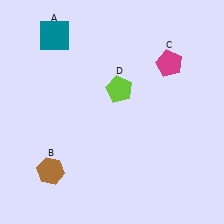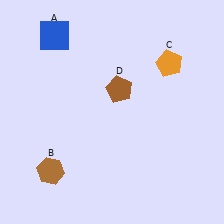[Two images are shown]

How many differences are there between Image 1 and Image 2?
There are 3 differences between the two images.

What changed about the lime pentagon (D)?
In Image 1, D is lime. In Image 2, it changed to brown.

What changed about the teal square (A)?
In Image 1, A is teal. In Image 2, it changed to blue.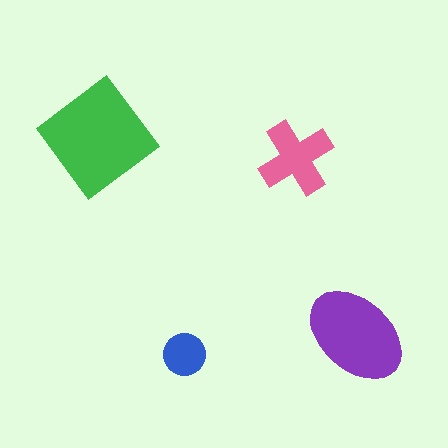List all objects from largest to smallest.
The green diamond, the purple ellipse, the pink cross, the blue circle.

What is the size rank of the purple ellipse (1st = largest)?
2nd.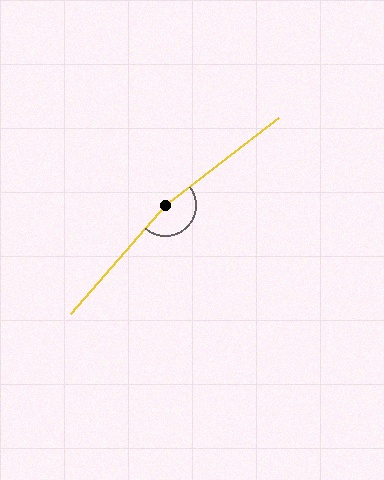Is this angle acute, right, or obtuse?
It is obtuse.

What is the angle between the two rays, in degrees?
Approximately 169 degrees.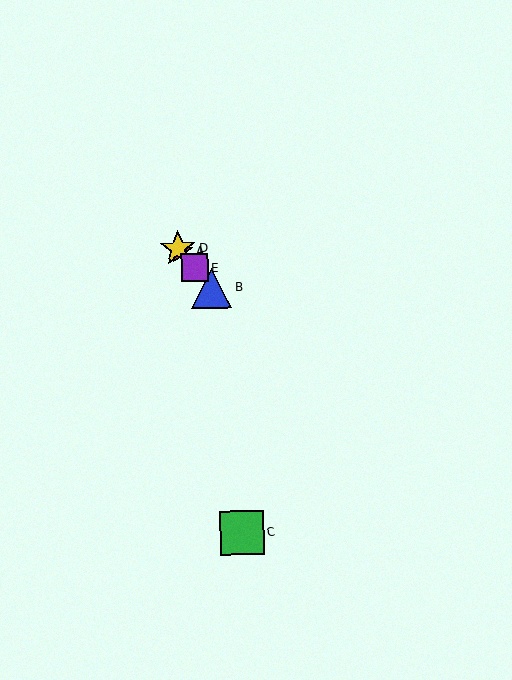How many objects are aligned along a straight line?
4 objects (A, B, D, E) are aligned along a straight line.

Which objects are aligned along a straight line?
Objects A, B, D, E are aligned along a straight line.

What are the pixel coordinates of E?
Object E is at (194, 268).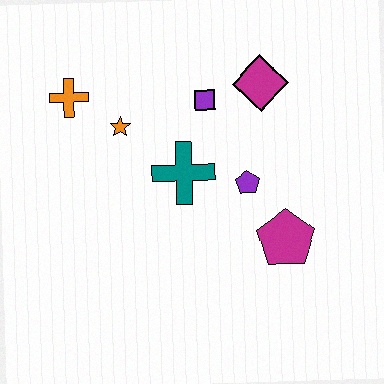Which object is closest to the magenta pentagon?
The purple pentagon is closest to the magenta pentagon.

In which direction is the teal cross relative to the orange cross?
The teal cross is to the right of the orange cross.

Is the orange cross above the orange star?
Yes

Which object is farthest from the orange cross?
The magenta pentagon is farthest from the orange cross.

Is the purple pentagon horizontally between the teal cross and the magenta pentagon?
Yes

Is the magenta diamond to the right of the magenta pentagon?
No